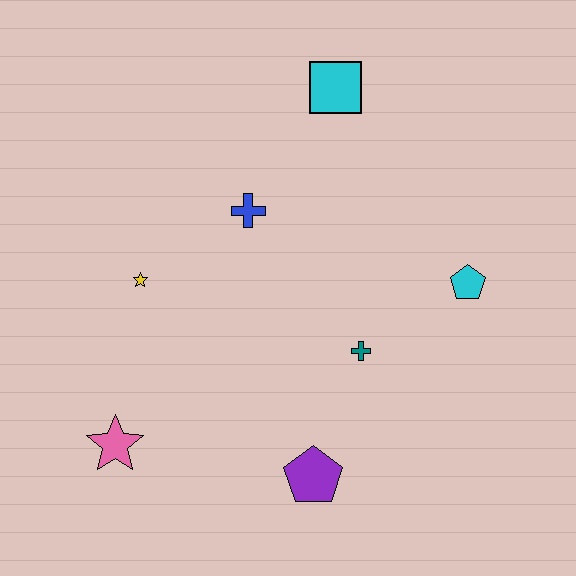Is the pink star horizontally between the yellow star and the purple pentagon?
No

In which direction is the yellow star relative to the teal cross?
The yellow star is to the left of the teal cross.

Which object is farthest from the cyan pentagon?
The pink star is farthest from the cyan pentagon.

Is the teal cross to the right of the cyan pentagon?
No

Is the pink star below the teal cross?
Yes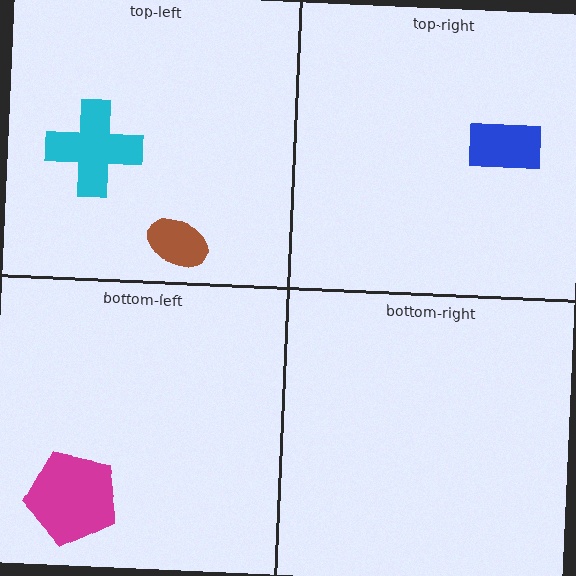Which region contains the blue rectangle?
The top-right region.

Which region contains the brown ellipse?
The top-left region.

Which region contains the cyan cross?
The top-left region.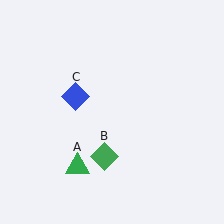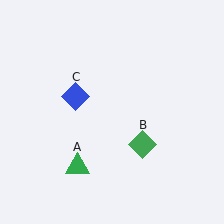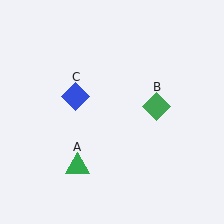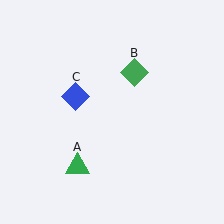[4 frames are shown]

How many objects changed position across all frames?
1 object changed position: green diamond (object B).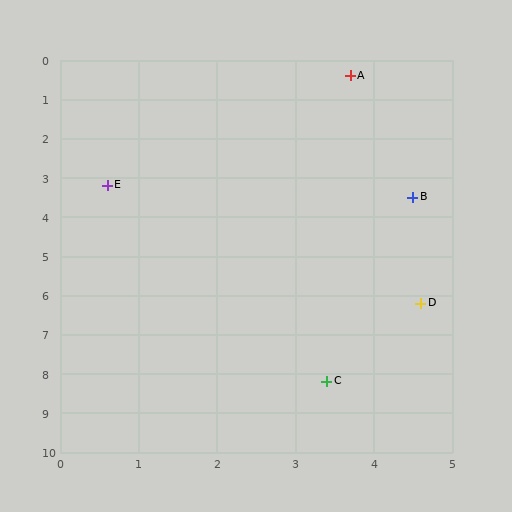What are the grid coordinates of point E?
Point E is at approximately (0.6, 3.2).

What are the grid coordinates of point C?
Point C is at approximately (3.4, 8.2).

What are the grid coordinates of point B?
Point B is at approximately (4.5, 3.5).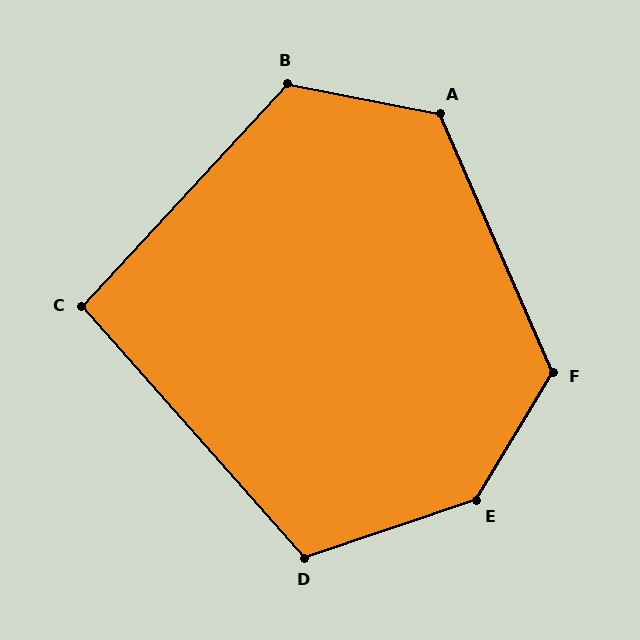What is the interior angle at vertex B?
Approximately 121 degrees (obtuse).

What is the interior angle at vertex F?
Approximately 126 degrees (obtuse).